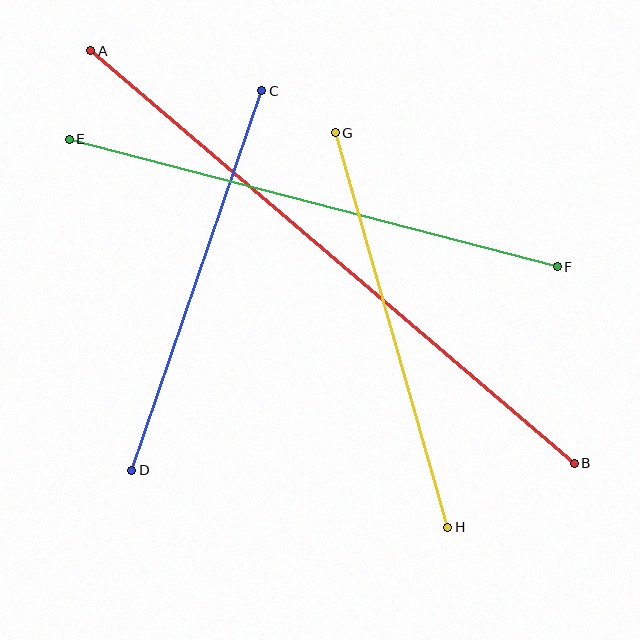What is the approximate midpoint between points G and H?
The midpoint is at approximately (392, 330) pixels.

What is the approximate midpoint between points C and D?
The midpoint is at approximately (197, 281) pixels.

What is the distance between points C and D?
The distance is approximately 401 pixels.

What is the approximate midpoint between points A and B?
The midpoint is at approximately (332, 257) pixels.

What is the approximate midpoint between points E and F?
The midpoint is at approximately (313, 203) pixels.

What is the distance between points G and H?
The distance is approximately 411 pixels.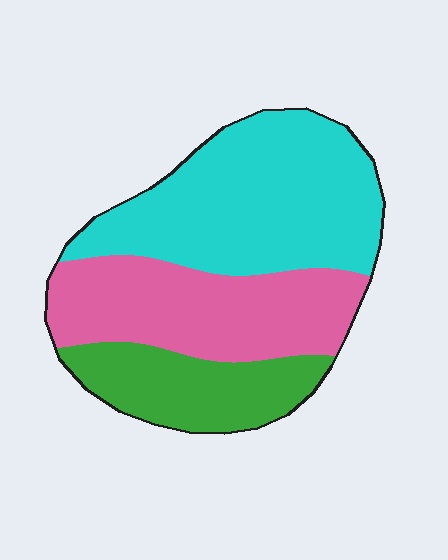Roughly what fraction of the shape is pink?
Pink takes up between a quarter and a half of the shape.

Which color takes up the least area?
Green, at roughly 20%.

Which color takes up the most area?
Cyan, at roughly 45%.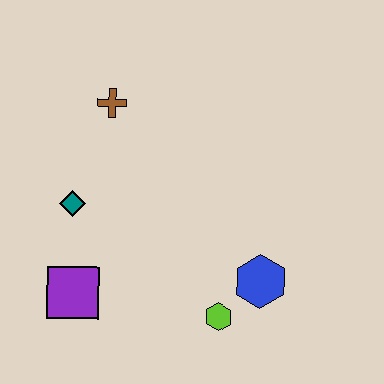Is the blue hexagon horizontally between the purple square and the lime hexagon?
No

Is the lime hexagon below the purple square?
Yes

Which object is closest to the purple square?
The teal diamond is closest to the purple square.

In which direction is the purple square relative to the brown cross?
The purple square is below the brown cross.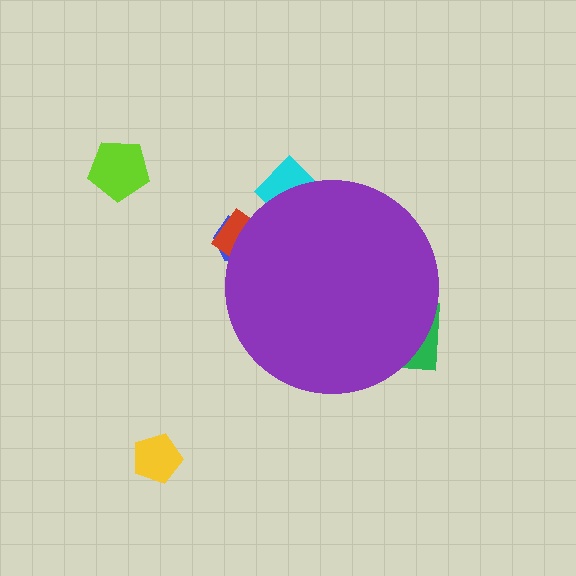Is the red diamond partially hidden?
Yes, the red diamond is partially hidden behind the purple circle.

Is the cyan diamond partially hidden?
Yes, the cyan diamond is partially hidden behind the purple circle.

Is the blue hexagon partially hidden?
Yes, the blue hexagon is partially hidden behind the purple circle.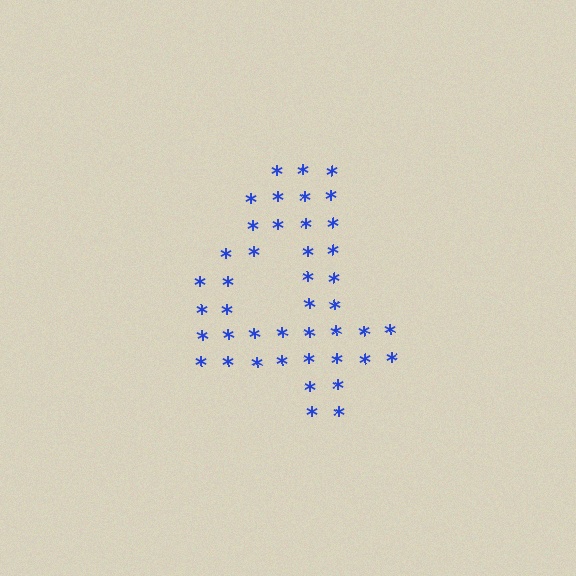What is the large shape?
The large shape is the digit 4.